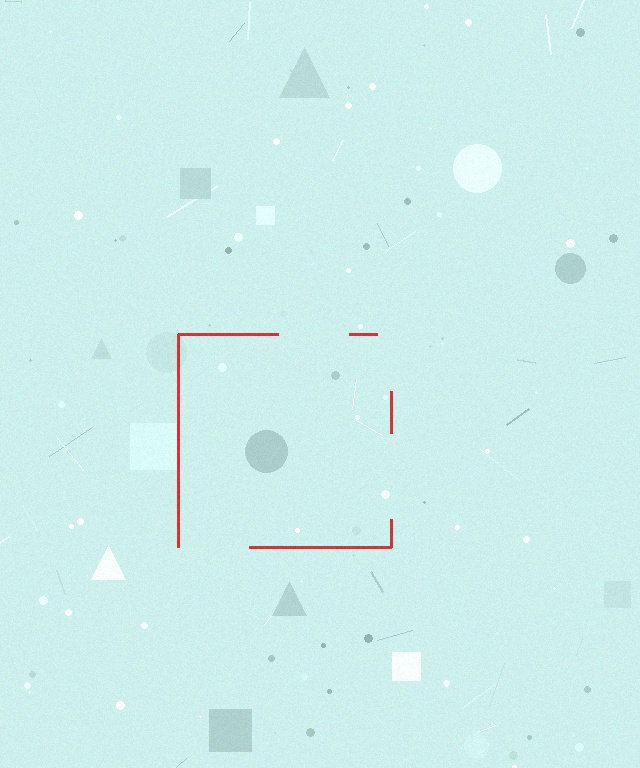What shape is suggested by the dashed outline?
The dashed outline suggests a square.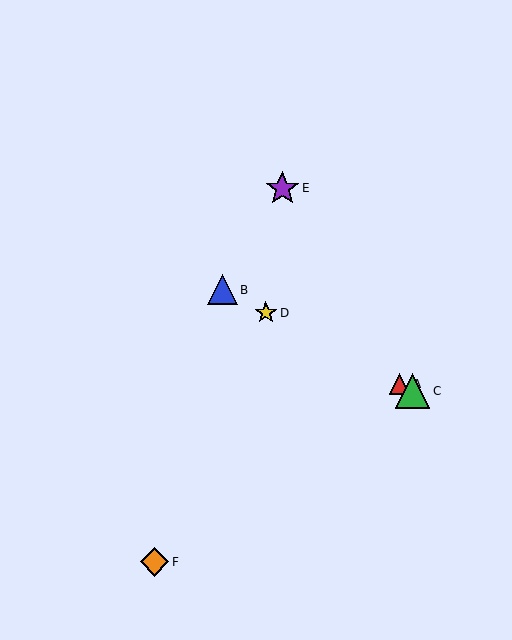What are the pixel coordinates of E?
Object E is at (282, 188).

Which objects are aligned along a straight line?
Objects A, B, C, D are aligned along a straight line.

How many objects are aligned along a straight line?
4 objects (A, B, C, D) are aligned along a straight line.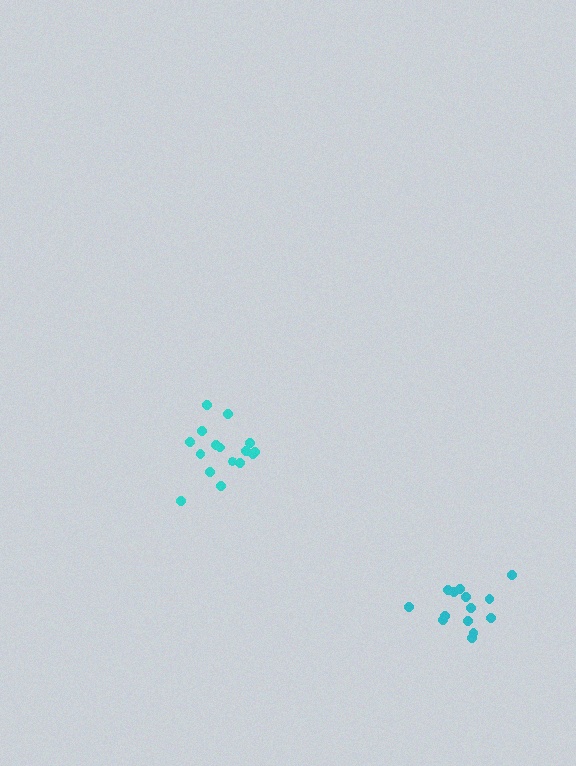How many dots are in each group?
Group 1: 14 dots, Group 2: 16 dots (30 total).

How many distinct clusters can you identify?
There are 2 distinct clusters.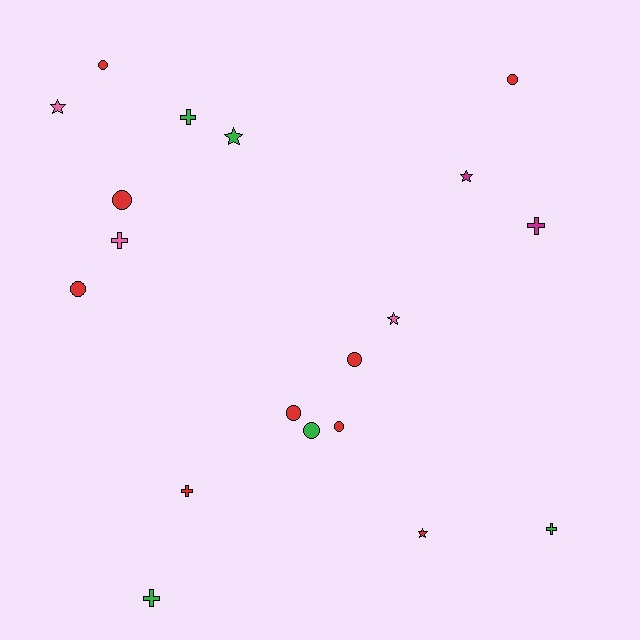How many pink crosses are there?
There is 1 pink cross.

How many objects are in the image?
There are 19 objects.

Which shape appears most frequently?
Circle, with 8 objects.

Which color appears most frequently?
Red, with 9 objects.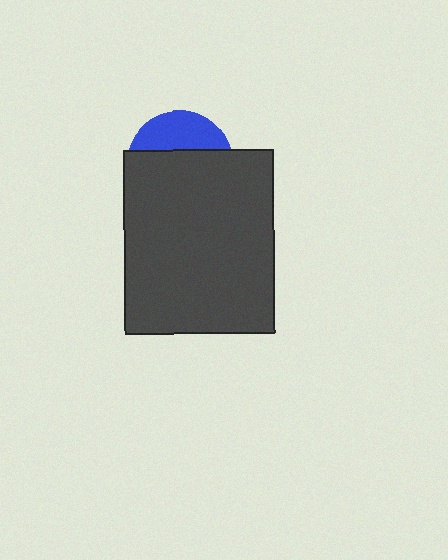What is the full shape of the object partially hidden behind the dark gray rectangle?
The partially hidden object is a blue circle.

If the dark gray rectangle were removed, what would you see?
You would see the complete blue circle.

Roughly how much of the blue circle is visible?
A small part of it is visible (roughly 34%).